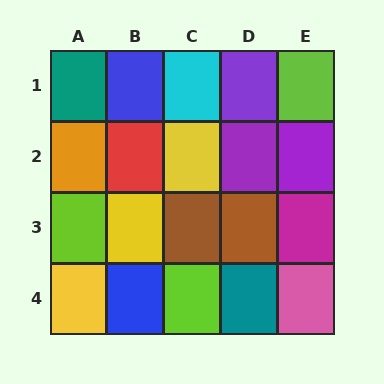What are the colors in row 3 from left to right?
Lime, yellow, brown, brown, magenta.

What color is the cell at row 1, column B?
Blue.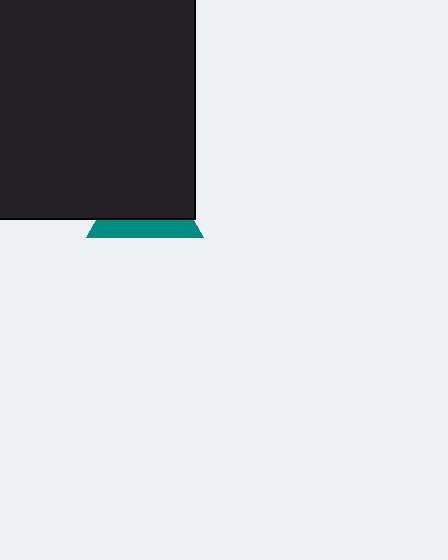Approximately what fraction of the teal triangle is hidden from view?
Roughly 68% of the teal triangle is hidden behind the black rectangle.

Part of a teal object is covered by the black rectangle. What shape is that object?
It is a triangle.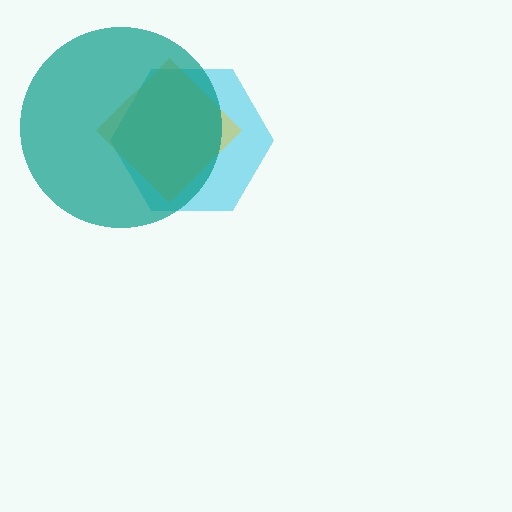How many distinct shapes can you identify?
There are 3 distinct shapes: a cyan hexagon, a yellow diamond, a teal circle.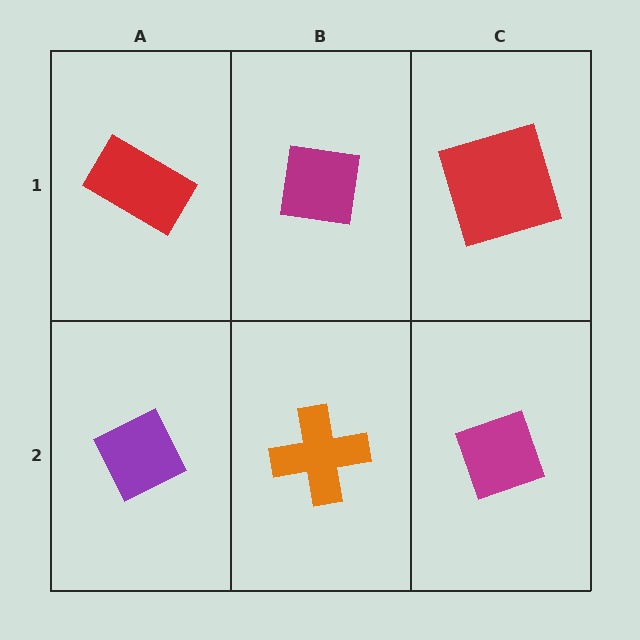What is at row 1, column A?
A red rectangle.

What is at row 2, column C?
A magenta diamond.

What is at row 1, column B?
A magenta square.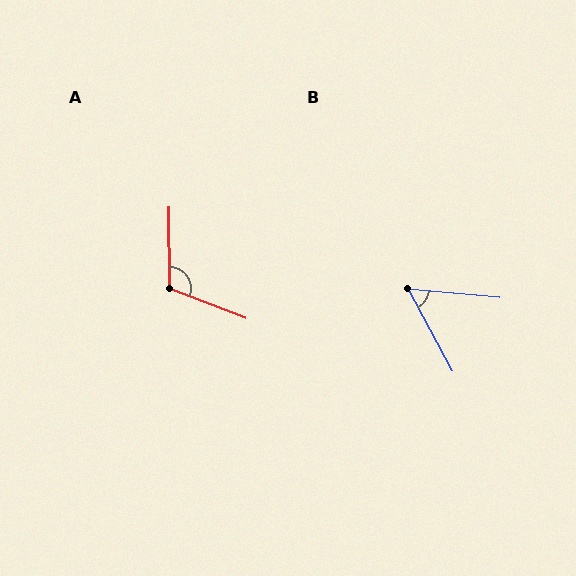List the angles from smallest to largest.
B (56°), A (111°).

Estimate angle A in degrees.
Approximately 111 degrees.